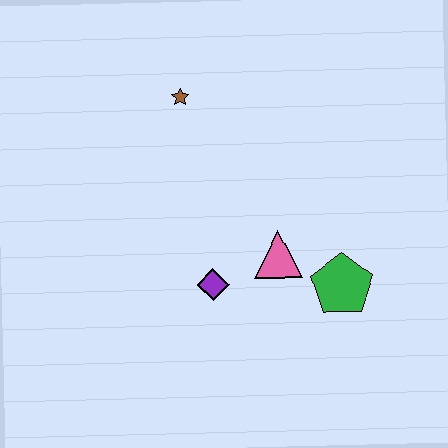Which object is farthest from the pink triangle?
The brown star is farthest from the pink triangle.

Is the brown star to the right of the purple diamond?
No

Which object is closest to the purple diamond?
The pink triangle is closest to the purple diamond.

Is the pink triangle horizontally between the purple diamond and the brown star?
No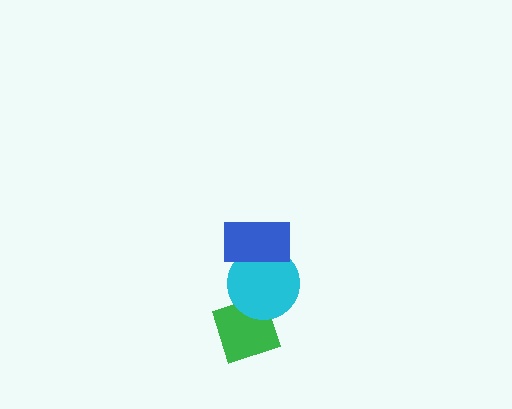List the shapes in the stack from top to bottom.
From top to bottom: the blue rectangle, the cyan circle, the green diamond.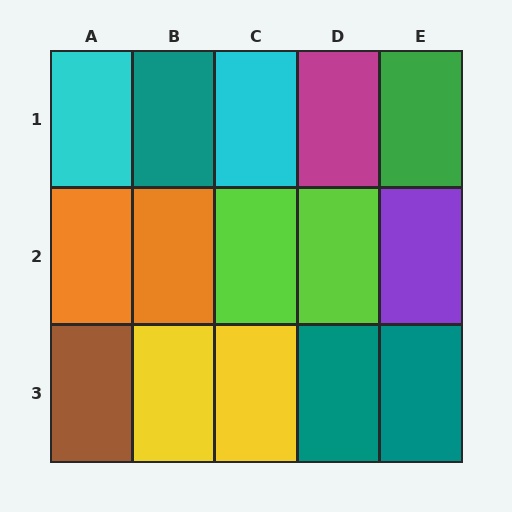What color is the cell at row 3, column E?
Teal.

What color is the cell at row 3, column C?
Yellow.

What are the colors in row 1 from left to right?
Cyan, teal, cyan, magenta, green.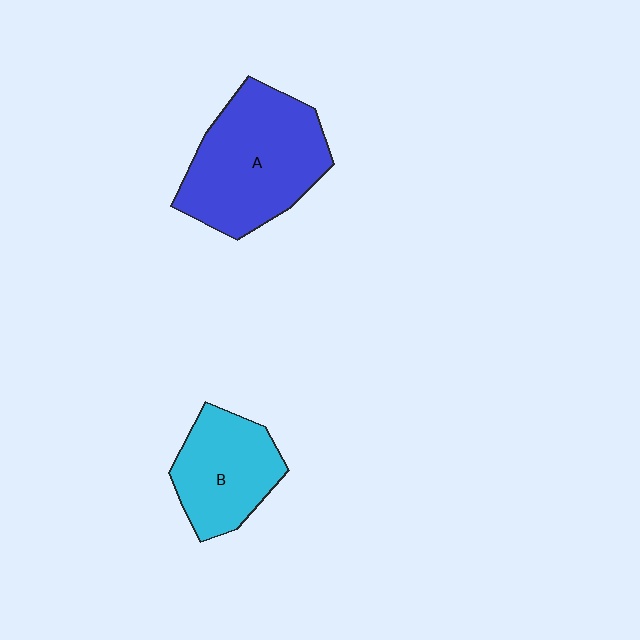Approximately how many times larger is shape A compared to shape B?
Approximately 1.5 times.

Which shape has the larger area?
Shape A (blue).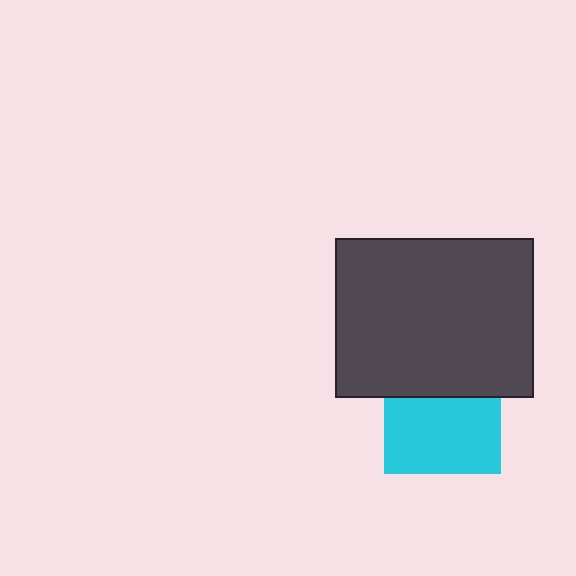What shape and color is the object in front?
The object in front is a dark gray rectangle.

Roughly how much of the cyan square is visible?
About half of it is visible (roughly 64%).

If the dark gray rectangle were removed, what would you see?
You would see the complete cyan square.